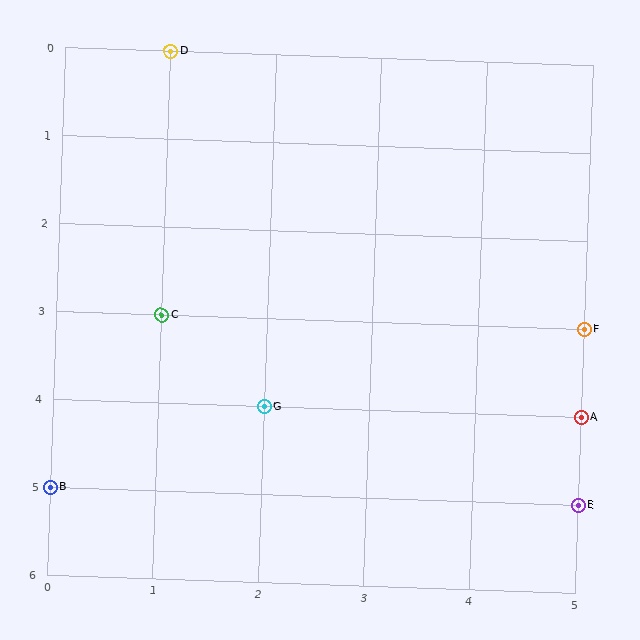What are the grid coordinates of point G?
Point G is at grid coordinates (2, 4).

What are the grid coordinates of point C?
Point C is at grid coordinates (1, 3).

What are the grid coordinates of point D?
Point D is at grid coordinates (1, 0).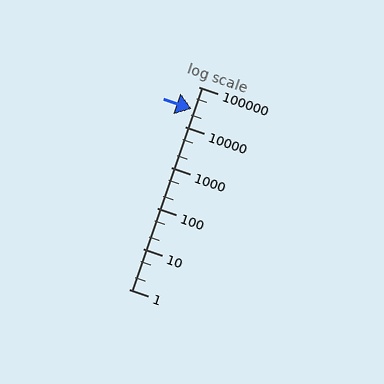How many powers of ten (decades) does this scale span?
The scale spans 5 decades, from 1 to 100000.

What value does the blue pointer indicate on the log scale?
The pointer indicates approximately 29000.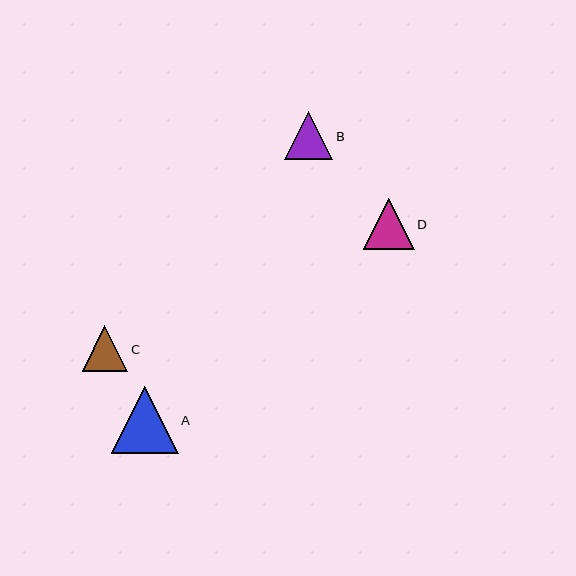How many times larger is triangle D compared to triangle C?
Triangle D is approximately 1.1 times the size of triangle C.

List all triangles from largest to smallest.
From largest to smallest: A, D, B, C.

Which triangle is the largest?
Triangle A is the largest with a size of approximately 67 pixels.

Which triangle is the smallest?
Triangle C is the smallest with a size of approximately 46 pixels.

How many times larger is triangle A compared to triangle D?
Triangle A is approximately 1.3 times the size of triangle D.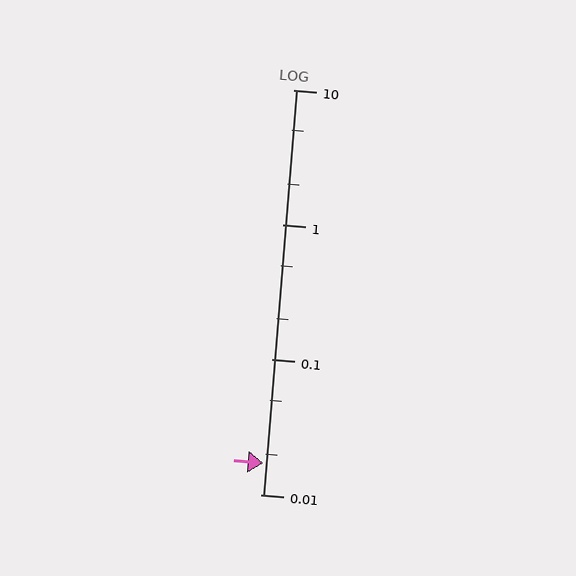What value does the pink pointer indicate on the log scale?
The pointer indicates approximately 0.017.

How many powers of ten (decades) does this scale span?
The scale spans 3 decades, from 0.01 to 10.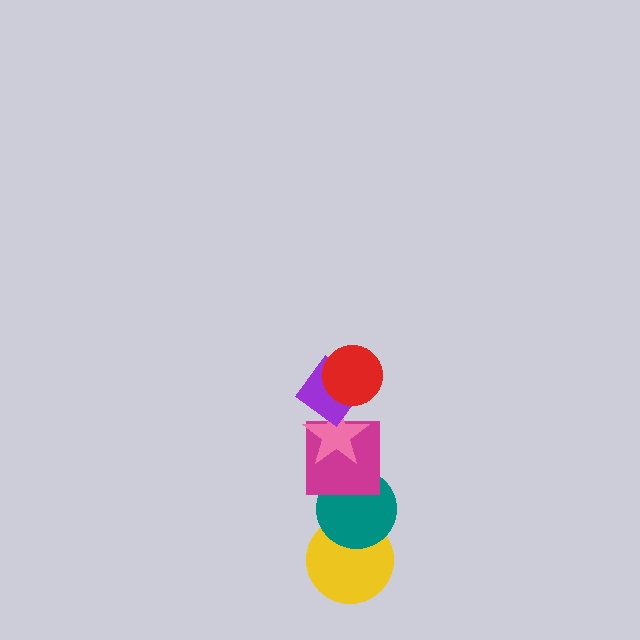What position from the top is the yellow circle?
The yellow circle is 6th from the top.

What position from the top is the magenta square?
The magenta square is 4th from the top.